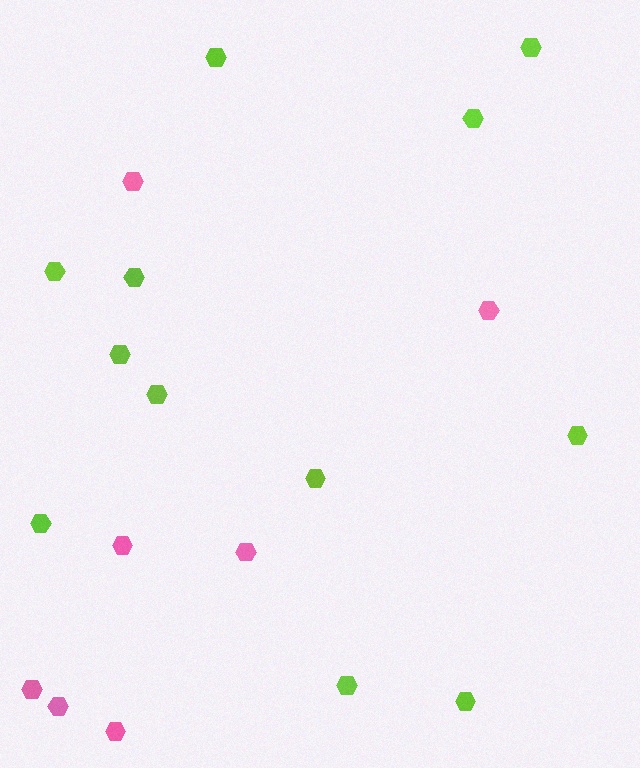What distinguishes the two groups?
There are 2 groups: one group of lime hexagons (12) and one group of pink hexagons (7).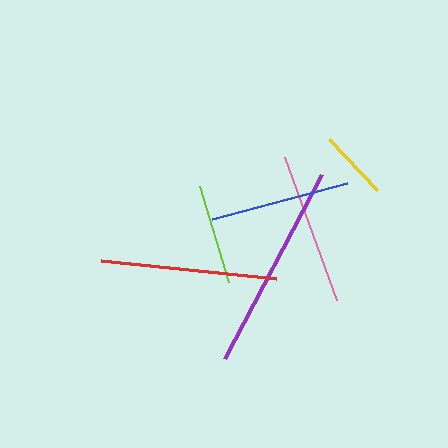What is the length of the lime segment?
The lime segment is approximately 100 pixels long.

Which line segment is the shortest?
The yellow line is the shortest at approximately 70 pixels.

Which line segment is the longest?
The purple line is the longest at approximately 207 pixels.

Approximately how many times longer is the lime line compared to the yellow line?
The lime line is approximately 1.4 times the length of the yellow line.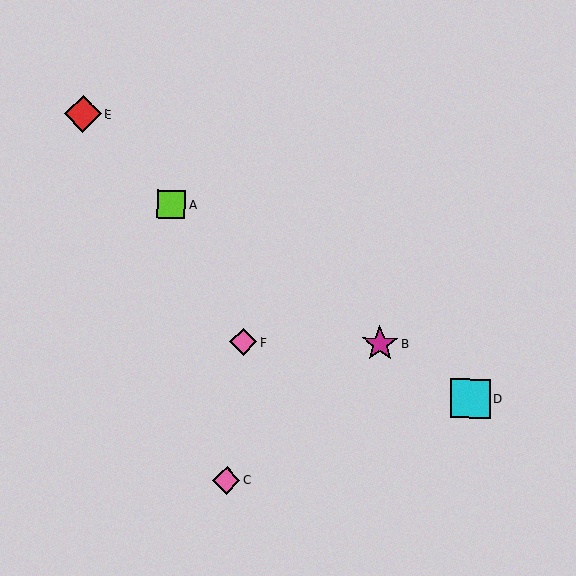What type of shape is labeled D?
Shape D is a cyan square.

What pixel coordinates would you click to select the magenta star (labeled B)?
Click at (380, 343) to select the magenta star B.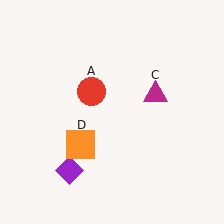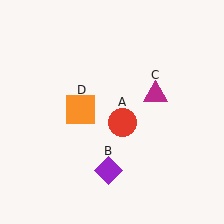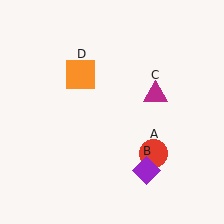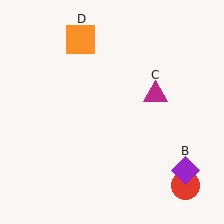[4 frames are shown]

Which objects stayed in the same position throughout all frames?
Magenta triangle (object C) remained stationary.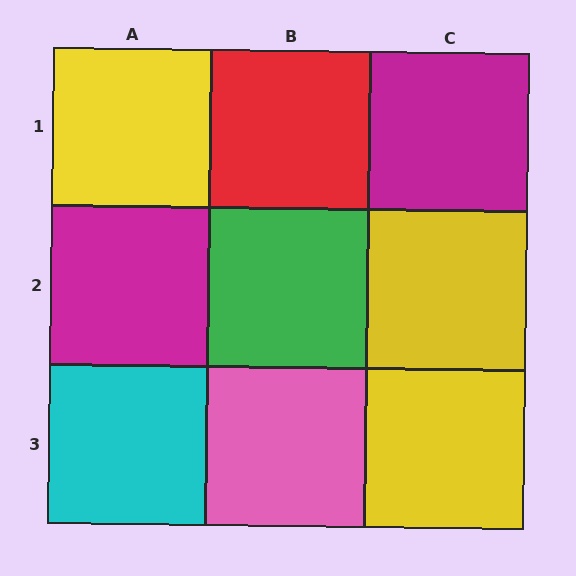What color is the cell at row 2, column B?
Green.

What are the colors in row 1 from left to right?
Yellow, red, magenta.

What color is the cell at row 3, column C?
Yellow.